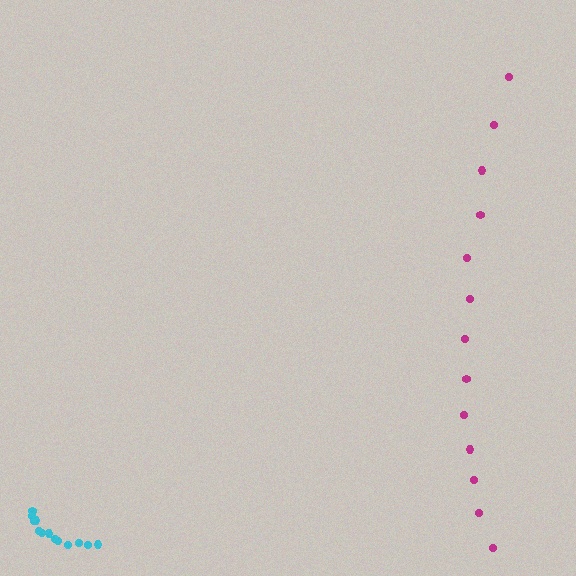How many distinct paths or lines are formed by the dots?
There are 2 distinct paths.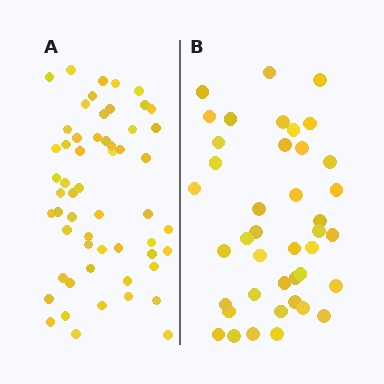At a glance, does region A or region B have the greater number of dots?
Region A (the left region) has more dots.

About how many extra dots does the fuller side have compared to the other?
Region A has approximately 15 more dots than region B.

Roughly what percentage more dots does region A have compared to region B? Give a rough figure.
About 35% more.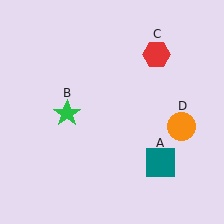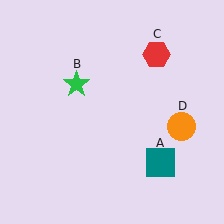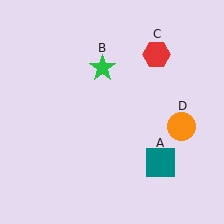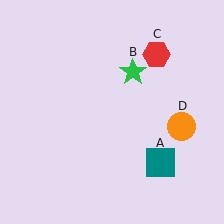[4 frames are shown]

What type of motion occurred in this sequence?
The green star (object B) rotated clockwise around the center of the scene.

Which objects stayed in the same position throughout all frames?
Teal square (object A) and red hexagon (object C) and orange circle (object D) remained stationary.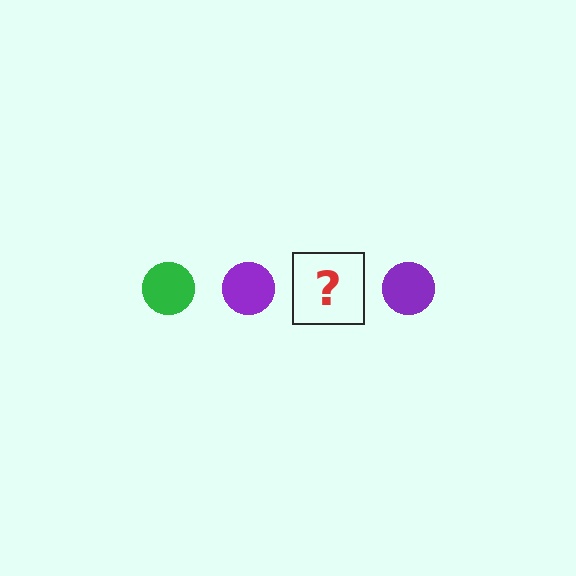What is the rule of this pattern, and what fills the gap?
The rule is that the pattern cycles through green, purple circles. The gap should be filled with a green circle.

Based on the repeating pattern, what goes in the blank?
The blank should be a green circle.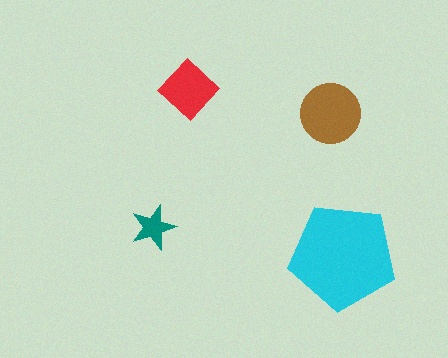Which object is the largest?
The cyan pentagon.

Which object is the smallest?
The teal star.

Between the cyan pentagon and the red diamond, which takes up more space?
The cyan pentagon.